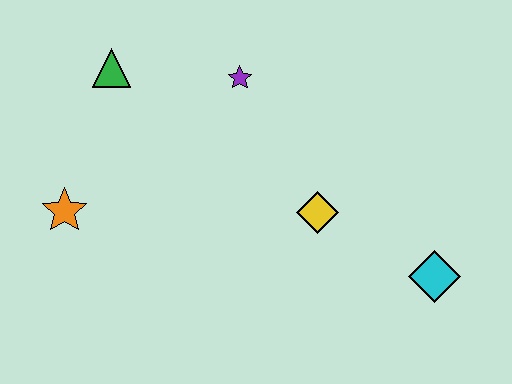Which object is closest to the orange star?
The green triangle is closest to the orange star.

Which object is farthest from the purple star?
The cyan diamond is farthest from the purple star.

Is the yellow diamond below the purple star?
Yes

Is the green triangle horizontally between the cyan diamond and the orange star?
Yes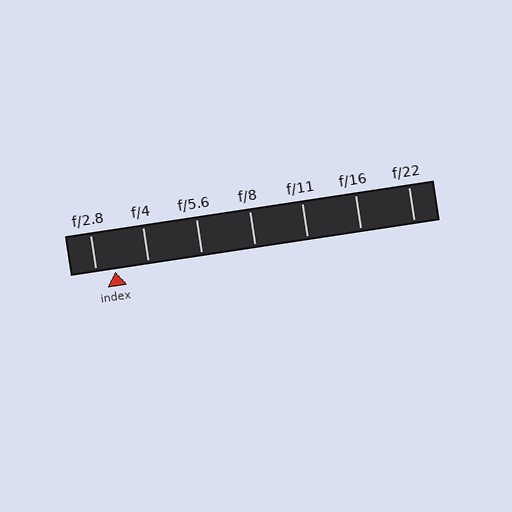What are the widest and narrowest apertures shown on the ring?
The widest aperture shown is f/2.8 and the narrowest is f/22.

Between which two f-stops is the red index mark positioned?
The index mark is between f/2.8 and f/4.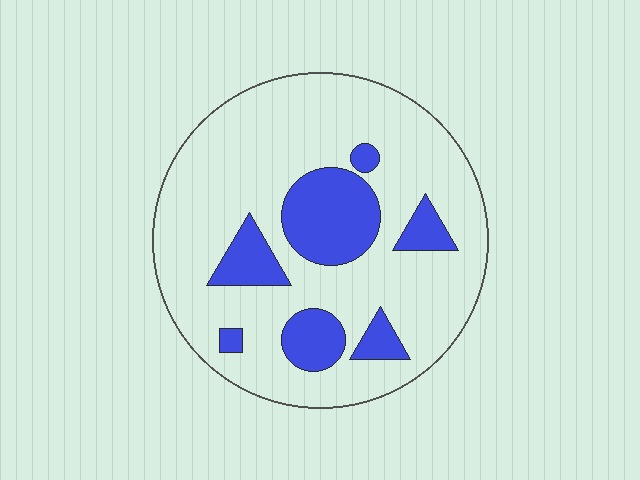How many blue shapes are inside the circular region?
7.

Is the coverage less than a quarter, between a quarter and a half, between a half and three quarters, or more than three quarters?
Less than a quarter.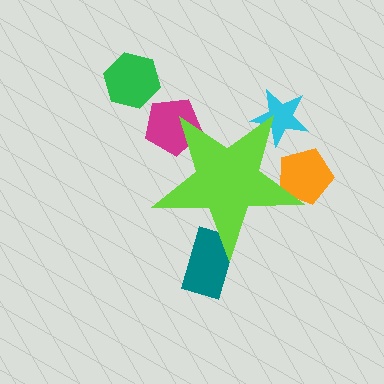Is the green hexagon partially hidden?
No, the green hexagon is fully visible.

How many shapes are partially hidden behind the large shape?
4 shapes are partially hidden.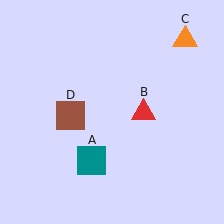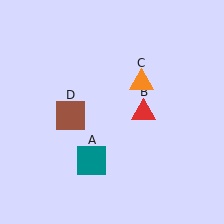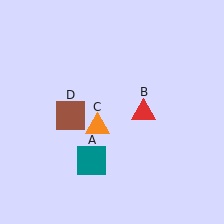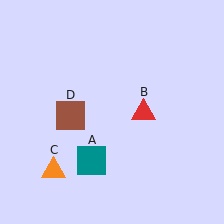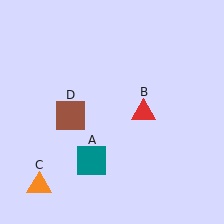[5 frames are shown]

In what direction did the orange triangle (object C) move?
The orange triangle (object C) moved down and to the left.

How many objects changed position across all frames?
1 object changed position: orange triangle (object C).